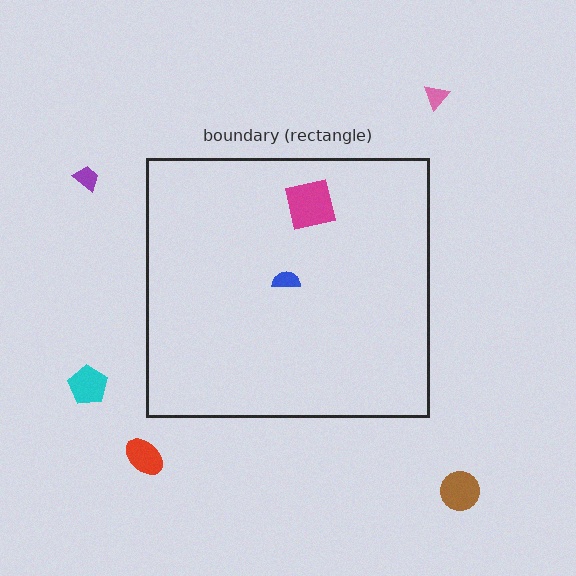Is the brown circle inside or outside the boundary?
Outside.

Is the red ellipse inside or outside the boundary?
Outside.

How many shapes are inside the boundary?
2 inside, 5 outside.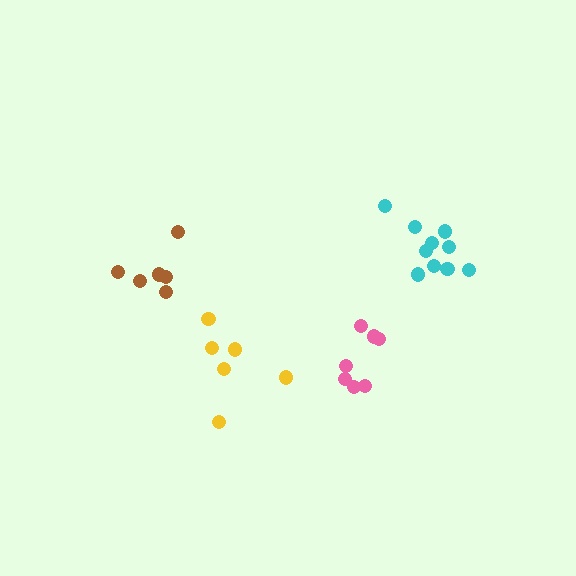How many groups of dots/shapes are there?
There are 4 groups.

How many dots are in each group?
Group 1: 10 dots, Group 2: 6 dots, Group 3: 6 dots, Group 4: 7 dots (29 total).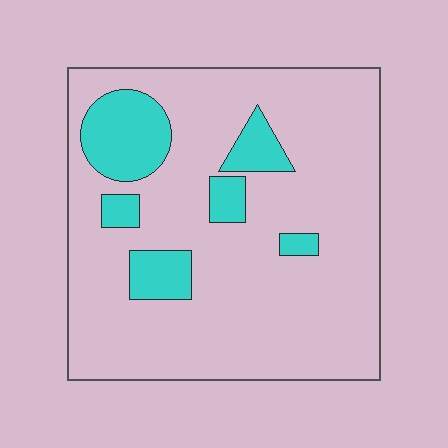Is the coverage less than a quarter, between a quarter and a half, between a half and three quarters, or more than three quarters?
Less than a quarter.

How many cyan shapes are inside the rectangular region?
6.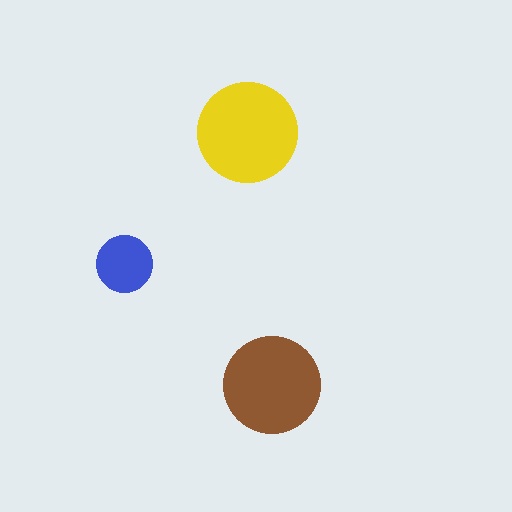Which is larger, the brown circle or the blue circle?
The brown one.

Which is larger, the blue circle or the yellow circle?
The yellow one.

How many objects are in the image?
There are 3 objects in the image.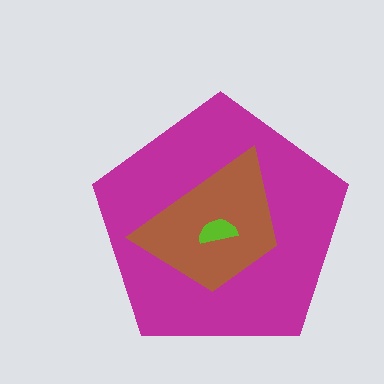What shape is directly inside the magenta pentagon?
The brown trapezoid.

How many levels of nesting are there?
3.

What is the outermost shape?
The magenta pentagon.